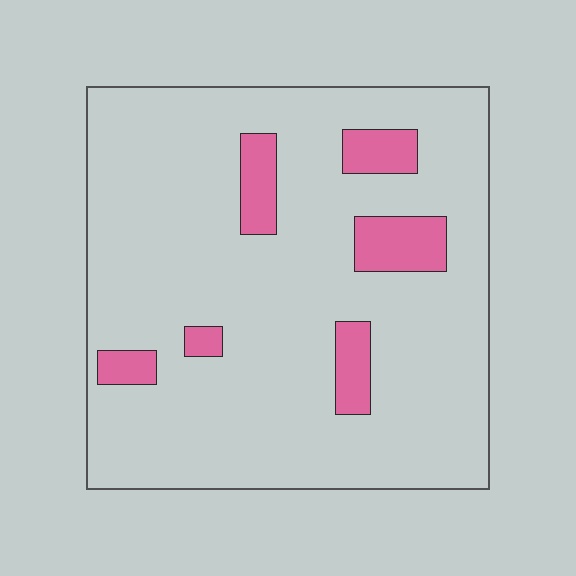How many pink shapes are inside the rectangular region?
6.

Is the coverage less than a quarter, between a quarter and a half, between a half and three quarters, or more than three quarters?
Less than a quarter.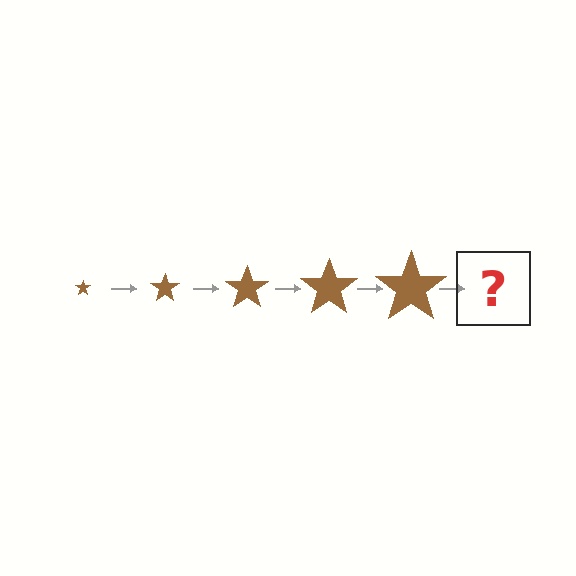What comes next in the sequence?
The next element should be a brown star, larger than the previous one.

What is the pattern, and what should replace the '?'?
The pattern is that the star gets progressively larger each step. The '?' should be a brown star, larger than the previous one.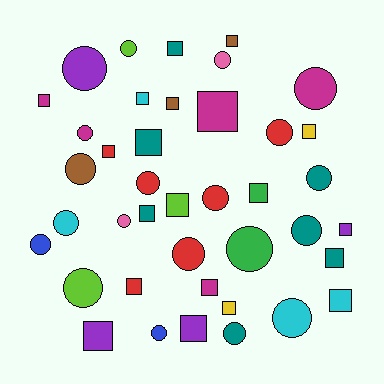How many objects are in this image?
There are 40 objects.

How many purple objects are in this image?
There are 4 purple objects.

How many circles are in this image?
There are 20 circles.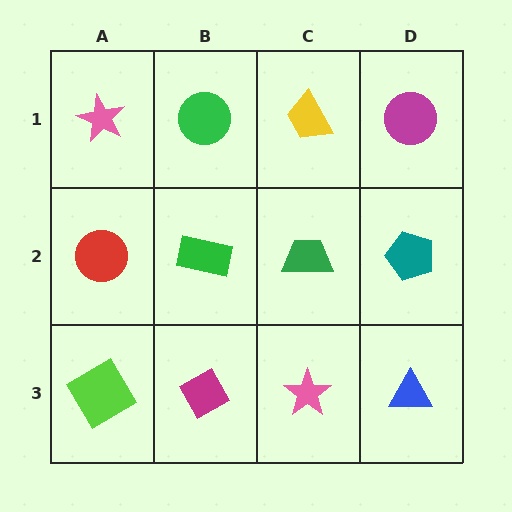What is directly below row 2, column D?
A blue triangle.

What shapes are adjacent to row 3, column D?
A teal pentagon (row 2, column D), a pink star (row 3, column C).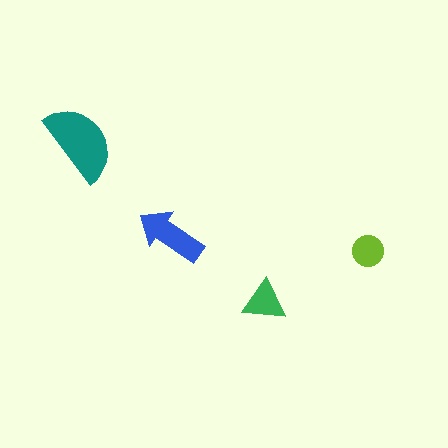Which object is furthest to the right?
The lime circle is rightmost.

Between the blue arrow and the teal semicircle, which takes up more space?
The teal semicircle.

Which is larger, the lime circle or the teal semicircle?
The teal semicircle.